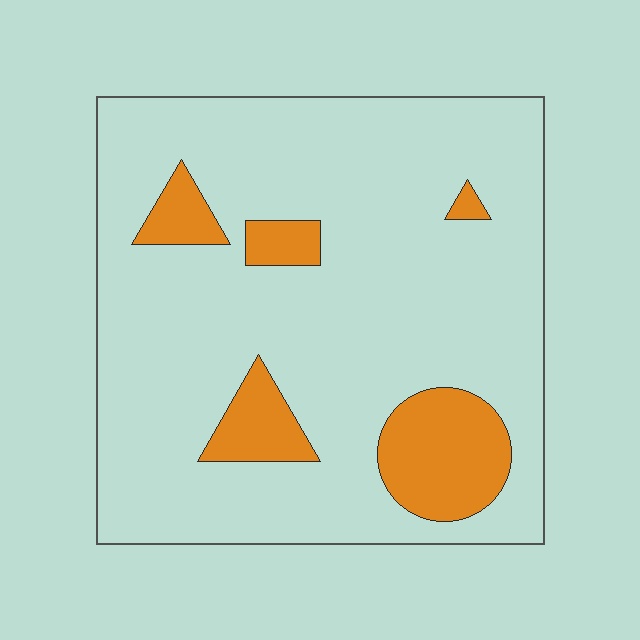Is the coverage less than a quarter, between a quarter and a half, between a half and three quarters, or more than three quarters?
Less than a quarter.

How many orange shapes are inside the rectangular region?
5.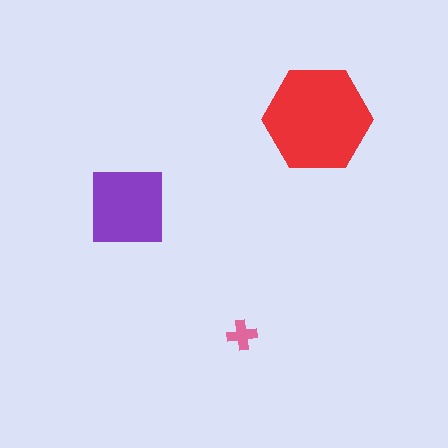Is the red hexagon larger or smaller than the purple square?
Larger.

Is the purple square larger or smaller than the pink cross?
Larger.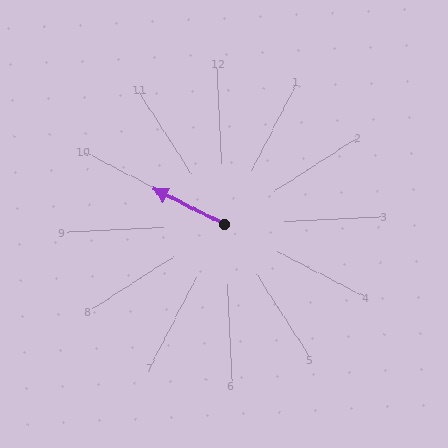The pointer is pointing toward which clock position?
Roughly 10 o'clock.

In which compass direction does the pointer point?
Northwest.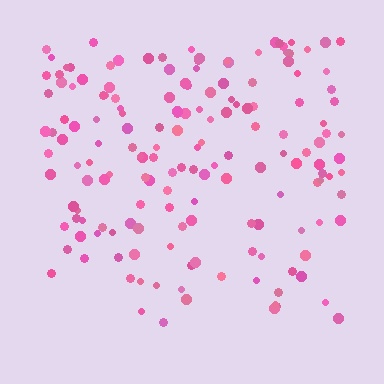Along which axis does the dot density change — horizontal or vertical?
Vertical.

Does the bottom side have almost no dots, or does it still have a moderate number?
Still a moderate number, just noticeably fewer than the top.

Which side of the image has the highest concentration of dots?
The top.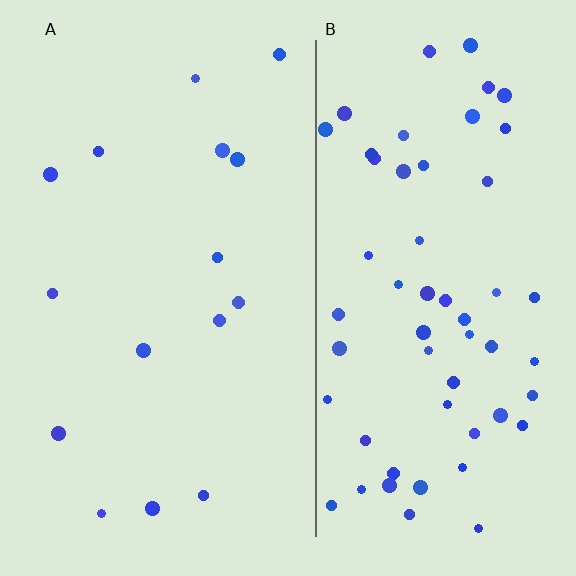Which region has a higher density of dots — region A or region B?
B (the right).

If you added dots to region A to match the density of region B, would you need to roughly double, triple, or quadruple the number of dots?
Approximately quadruple.